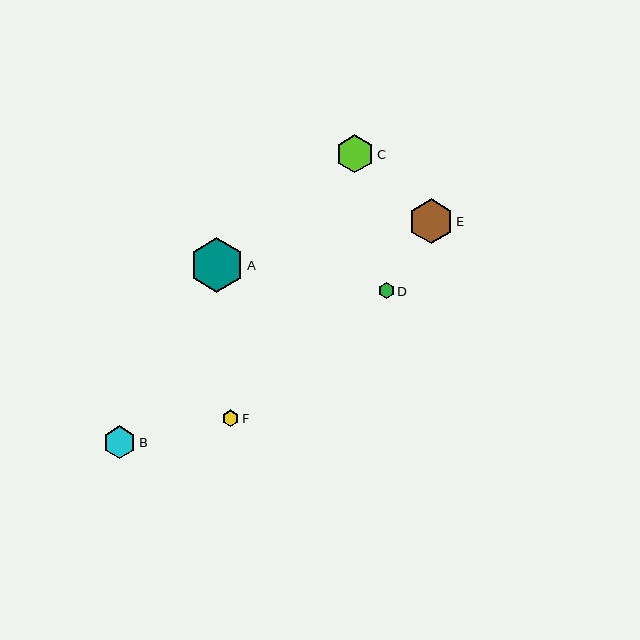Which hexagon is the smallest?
Hexagon D is the smallest with a size of approximately 16 pixels.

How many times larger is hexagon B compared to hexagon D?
Hexagon B is approximately 2.0 times the size of hexagon D.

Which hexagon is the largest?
Hexagon A is the largest with a size of approximately 54 pixels.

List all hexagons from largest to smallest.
From largest to smallest: A, E, C, B, F, D.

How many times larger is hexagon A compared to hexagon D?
Hexagon A is approximately 3.4 times the size of hexagon D.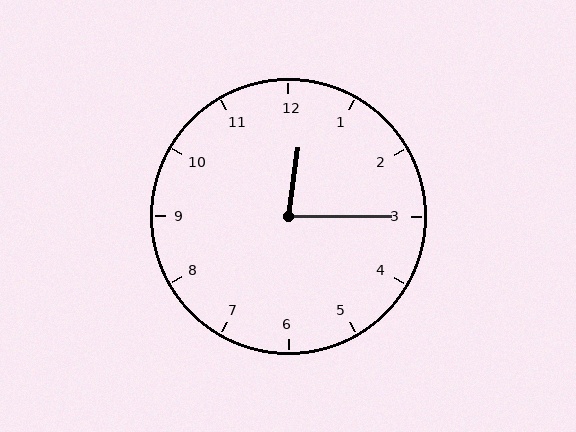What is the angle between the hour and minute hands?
Approximately 82 degrees.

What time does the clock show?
12:15.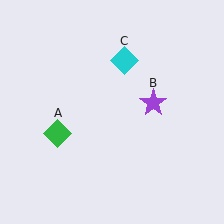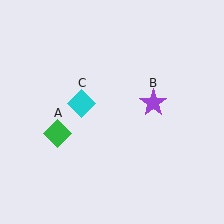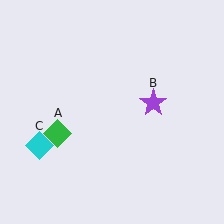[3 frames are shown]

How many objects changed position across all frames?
1 object changed position: cyan diamond (object C).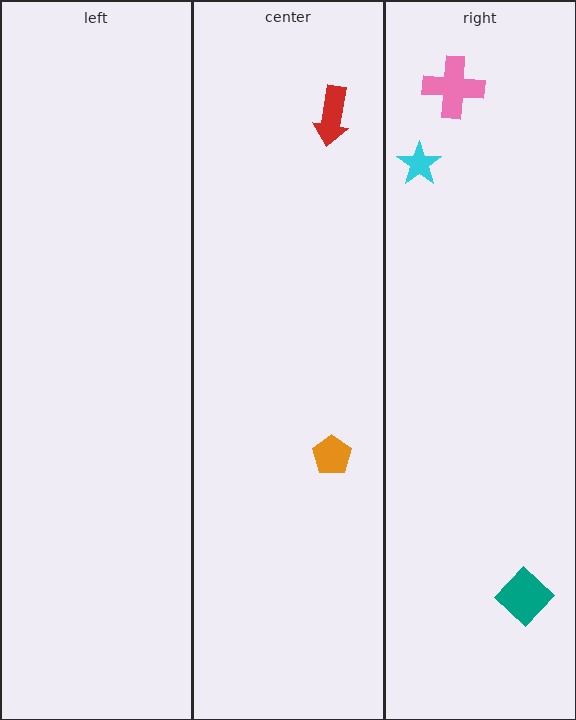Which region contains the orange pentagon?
The center region.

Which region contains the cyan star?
The right region.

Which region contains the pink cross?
The right region.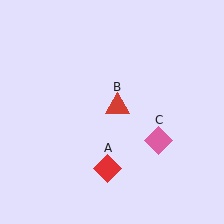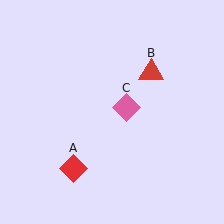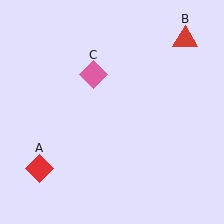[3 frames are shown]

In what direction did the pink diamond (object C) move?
The pink diamond (object C) moved up and to the left.